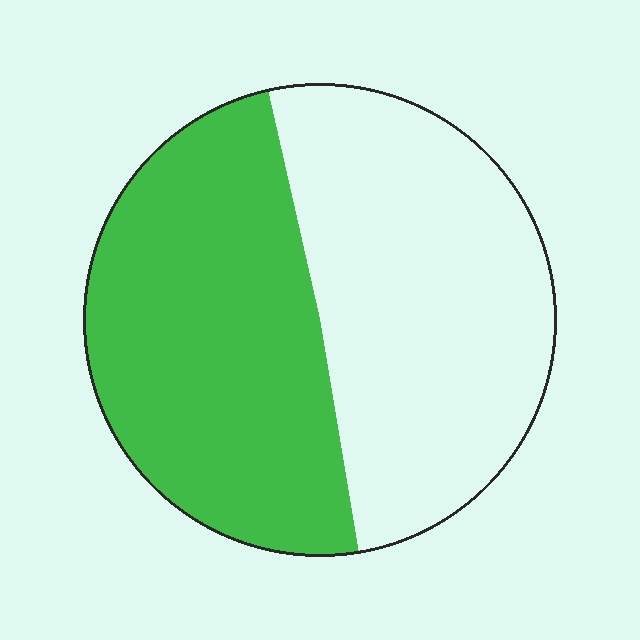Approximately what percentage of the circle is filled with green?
Approximately 50%.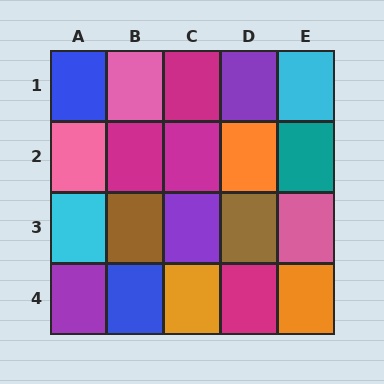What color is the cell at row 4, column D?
Magenta.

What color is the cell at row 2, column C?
Magenta.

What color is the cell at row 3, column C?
Purple.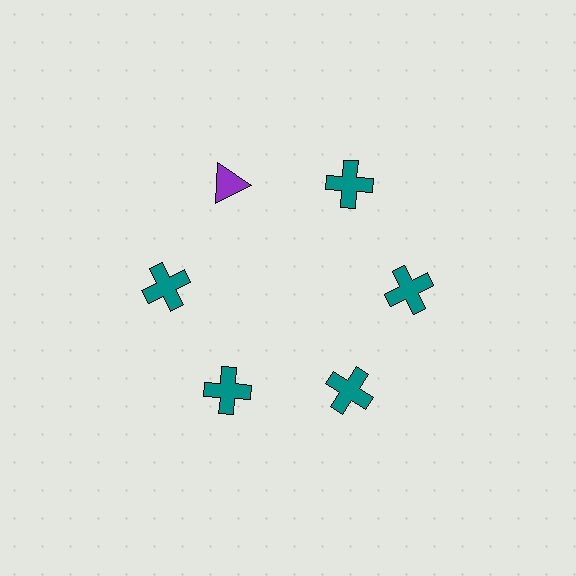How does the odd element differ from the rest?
It differs in both color (purple instead of teal) and shape (triangle instead of cross).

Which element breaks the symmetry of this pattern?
The purple triangle at roughly the 11 o'clock position breaks the symmetry. All other shapes are teal crosses.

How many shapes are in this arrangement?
There are 6 shapes arranged in a ring pattern.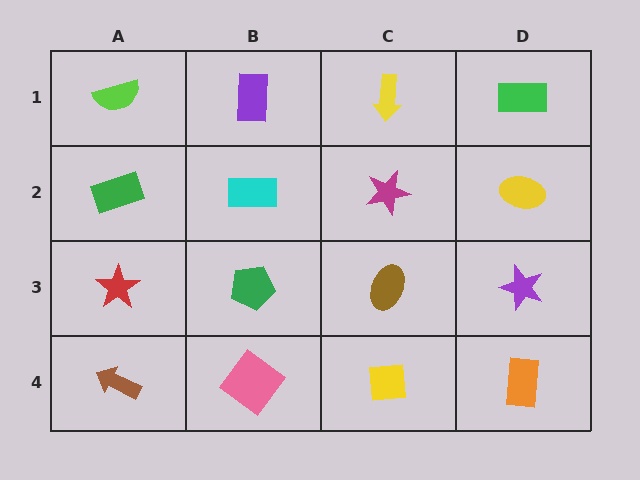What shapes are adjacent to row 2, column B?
A purple rectangle (row 1, column B), a green pentagon (row 3, column B), a green rectangle (row 2, column A), a magenta star (row 2, column C).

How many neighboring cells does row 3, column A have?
3.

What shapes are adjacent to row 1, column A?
A green rectangle (row 2, column A), a purple rectangle (row 1, column B).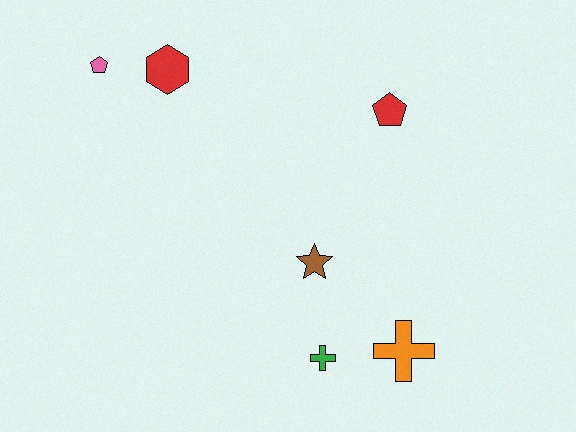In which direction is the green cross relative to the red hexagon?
The green cross is below the red hexagon.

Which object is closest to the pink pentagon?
The red hexagon is closest to the pink pentagon.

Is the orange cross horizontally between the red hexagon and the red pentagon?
No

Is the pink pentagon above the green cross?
Yes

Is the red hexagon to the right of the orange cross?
No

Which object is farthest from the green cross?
The pink pentagon is farthest from the green cross.